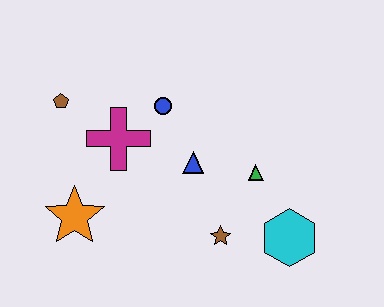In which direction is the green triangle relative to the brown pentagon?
The green triangle is to the right of the brown pentagon.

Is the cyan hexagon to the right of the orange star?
Yes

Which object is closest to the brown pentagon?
The magenta cross is closest to the brown pentagon.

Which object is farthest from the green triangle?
The brown pentagon is farthest from the green triangle.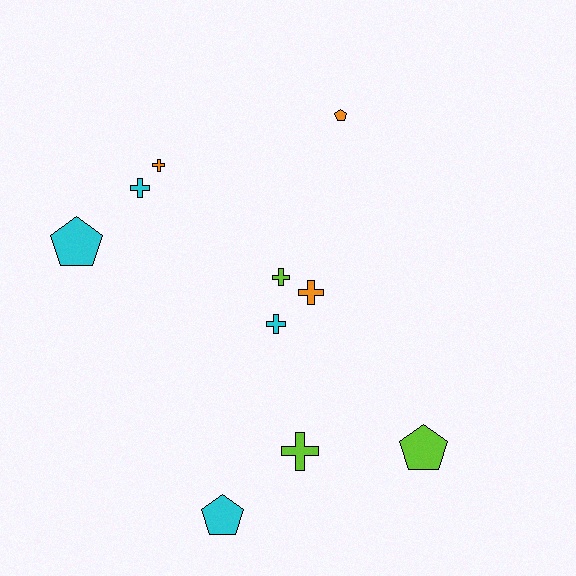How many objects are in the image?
There are 10 objects.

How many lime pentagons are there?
There is 1 lime pentagon.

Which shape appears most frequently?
Cross, with 6 objects.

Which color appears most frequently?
Cyan, with 4 objects.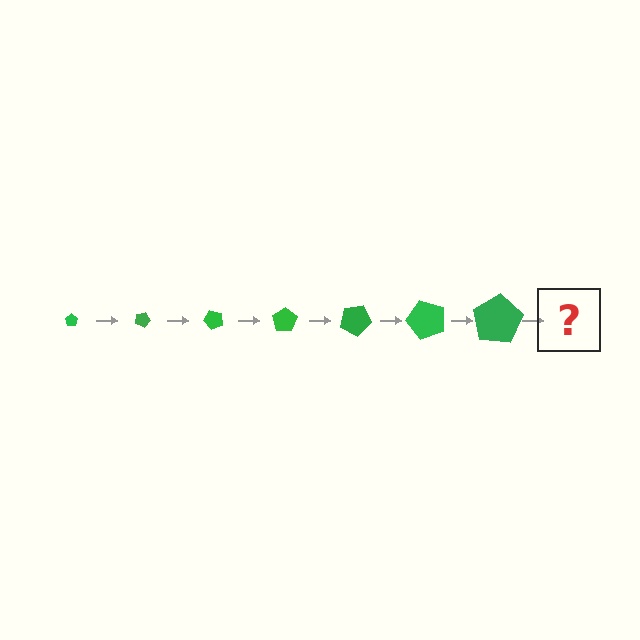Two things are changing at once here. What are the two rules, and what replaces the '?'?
The two rules are that the pentagon grows larger each step and it rotates 25 degrees each step. The '?' should be a pentagon, larger than the previous one and rotated 175 degrees from the start.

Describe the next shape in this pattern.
It should be a pentagon, larger than the previous one and rotated 175 degrees from the start.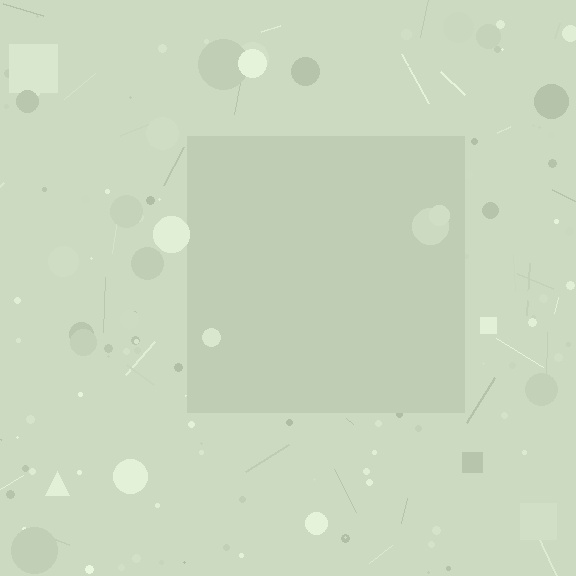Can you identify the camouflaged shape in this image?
The camouflaged shape is a square.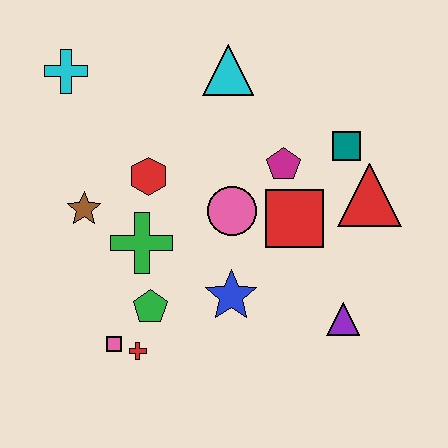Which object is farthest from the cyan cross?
The purple triangle is farthest from the cyan cross.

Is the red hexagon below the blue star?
No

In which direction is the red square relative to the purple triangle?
The red square is above the purple triangle.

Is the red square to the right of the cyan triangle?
Yes